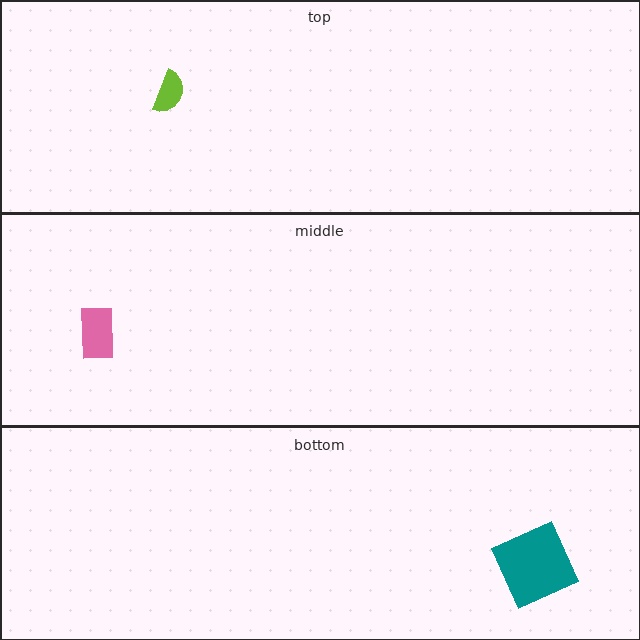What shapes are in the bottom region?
The teal square.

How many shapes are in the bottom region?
1.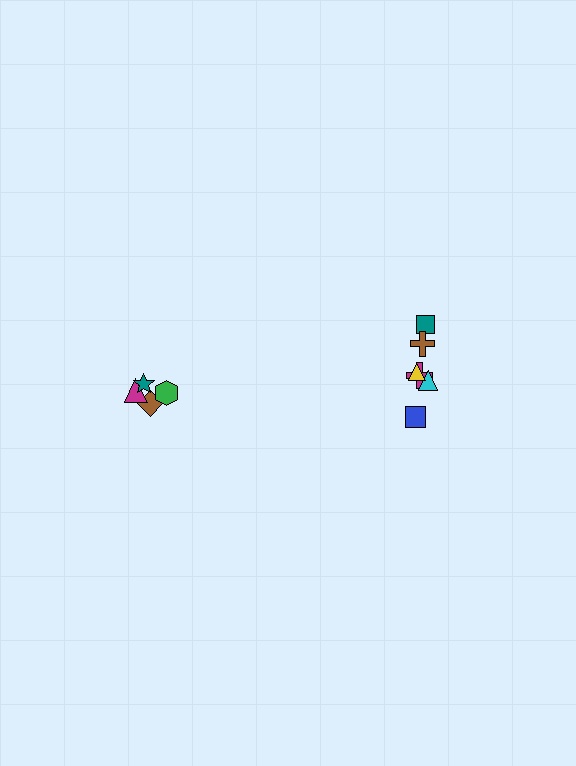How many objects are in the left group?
There are 4 objects.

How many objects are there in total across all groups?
There are 10 objects.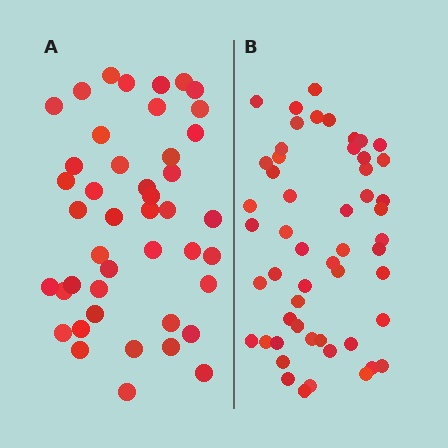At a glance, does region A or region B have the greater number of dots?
Region B (the right region) has more dots.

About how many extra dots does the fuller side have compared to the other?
Region B has roughly 8 or so more dots than region A.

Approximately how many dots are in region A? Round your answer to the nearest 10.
About 40 dots. (The exact count is 44, which rounds to 40.)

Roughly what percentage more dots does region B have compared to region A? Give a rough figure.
About 20% more.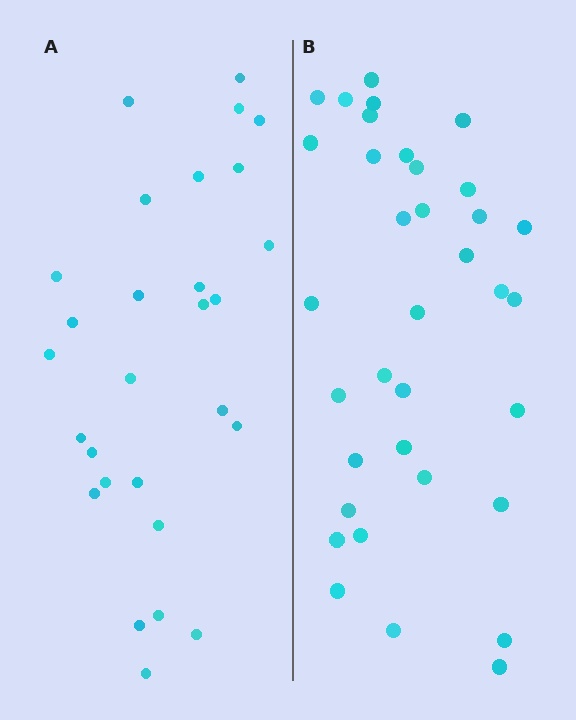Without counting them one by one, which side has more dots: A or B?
Region B (the right region) has more dots.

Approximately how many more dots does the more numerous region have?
Region B has roughly 8 or so more dots than region A.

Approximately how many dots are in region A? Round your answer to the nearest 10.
About 30 dots. (The exact count is 28, which rounds to 30.)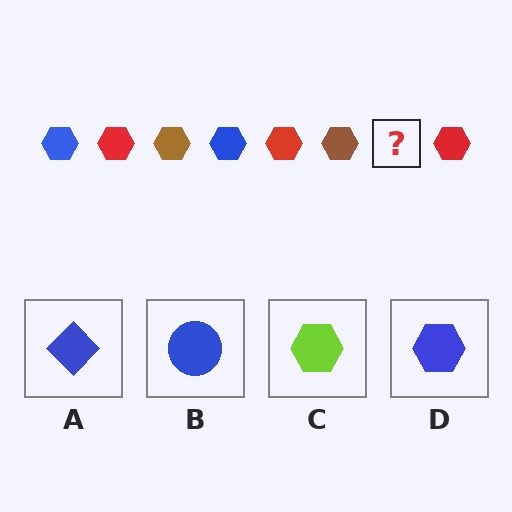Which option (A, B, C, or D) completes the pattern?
D.